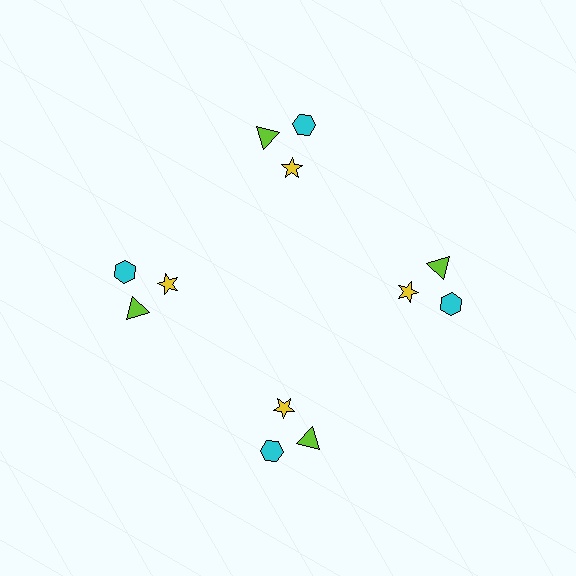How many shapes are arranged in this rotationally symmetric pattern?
There are 12 shapes, arranged in 4 groups of 3.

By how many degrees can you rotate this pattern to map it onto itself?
The pattern maps onto itself every 90 degrees of rotation.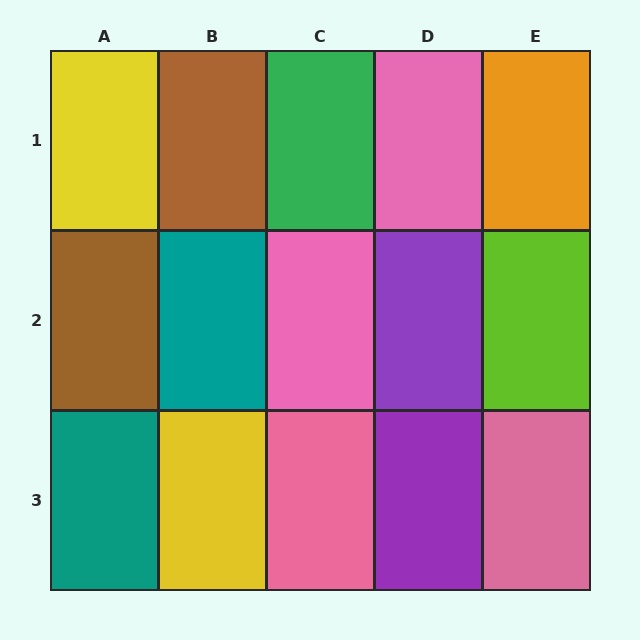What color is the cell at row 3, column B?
Yellow.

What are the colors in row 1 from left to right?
Yellow, brown, green, pink, orange.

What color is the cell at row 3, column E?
Pink.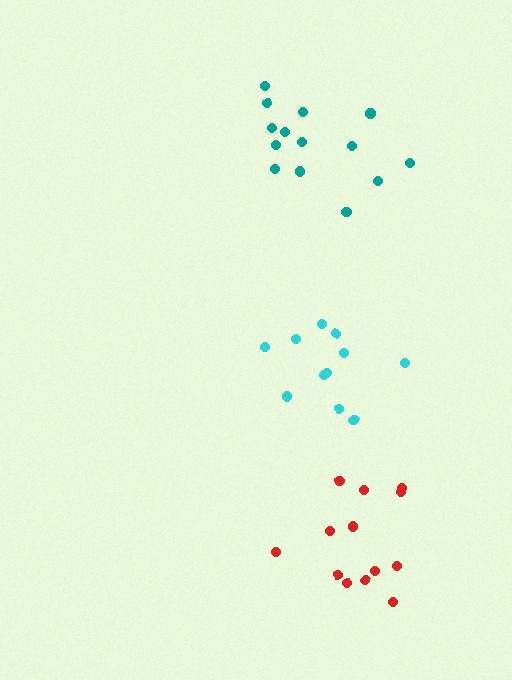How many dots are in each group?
Group 1: 11 dots, Group 2: 13 dots, Group 3: 14 dots (38 total).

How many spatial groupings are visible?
There are 3 spatial groupings.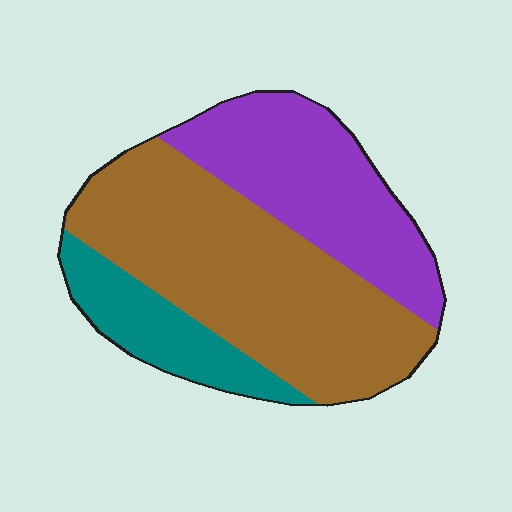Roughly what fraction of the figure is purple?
Purple covers around 30% of the figure.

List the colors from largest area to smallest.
From largest to smallest: brown, purple, teal.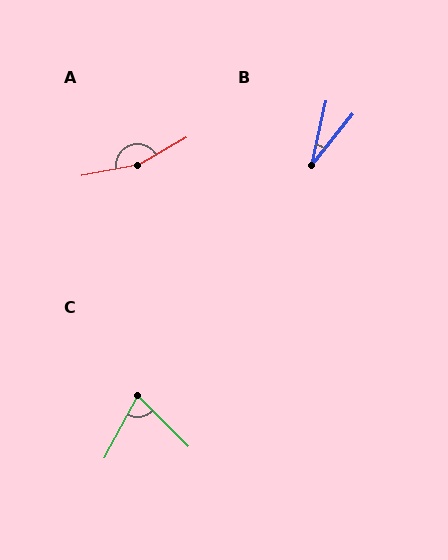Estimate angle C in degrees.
Approximately 73 degrees.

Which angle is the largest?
A, at approximately 160 degrees.